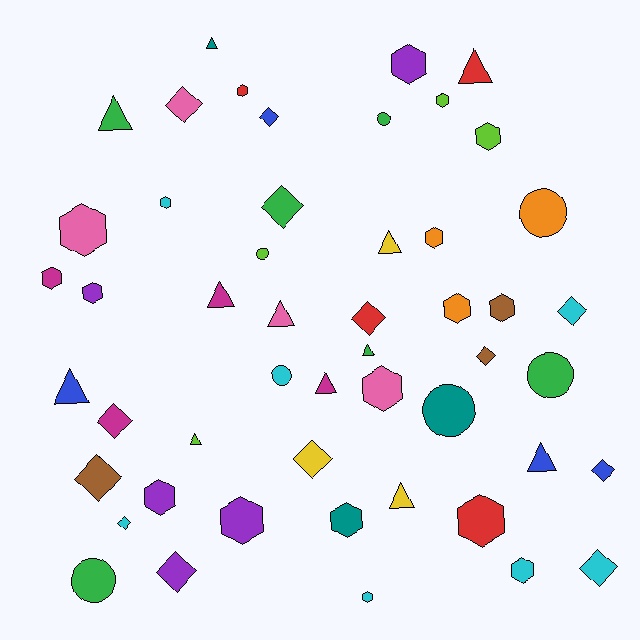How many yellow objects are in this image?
There are 3 yellow objects.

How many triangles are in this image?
There are 12 triangles.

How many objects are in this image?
There are 50 objects.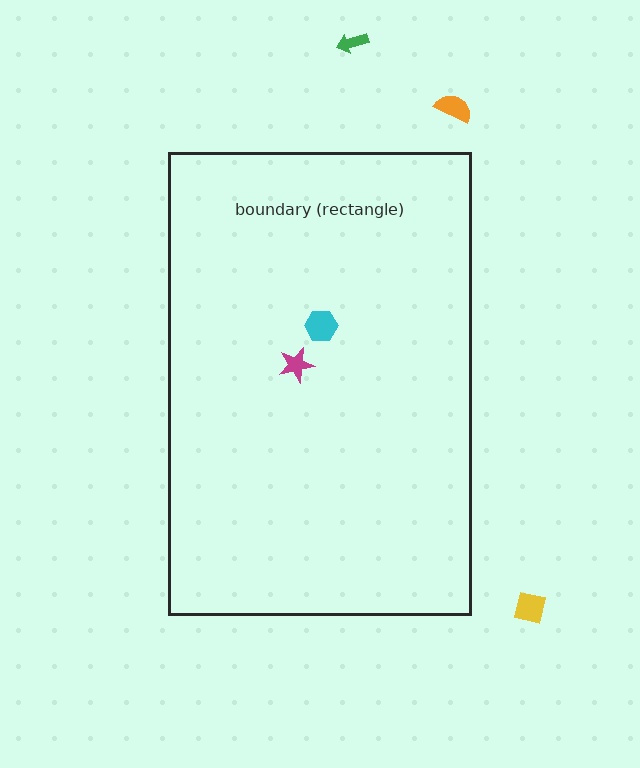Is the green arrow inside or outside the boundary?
Outside.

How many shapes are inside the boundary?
2 inside, 3 outside.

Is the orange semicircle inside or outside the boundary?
Outside.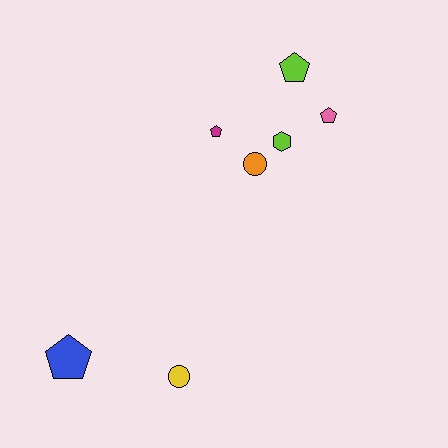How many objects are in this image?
There are 7 objects.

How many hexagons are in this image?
There is 1 hexagon.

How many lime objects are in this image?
There are 2 lime objects.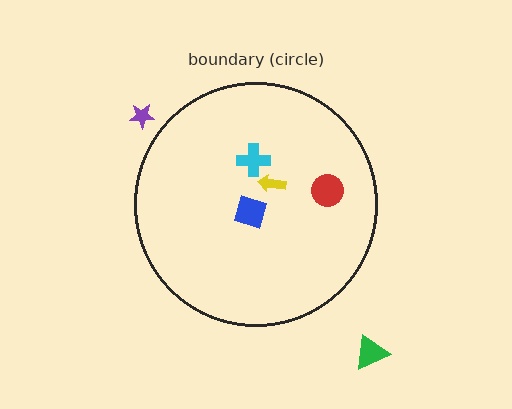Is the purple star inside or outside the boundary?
Outside.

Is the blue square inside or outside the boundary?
Inside.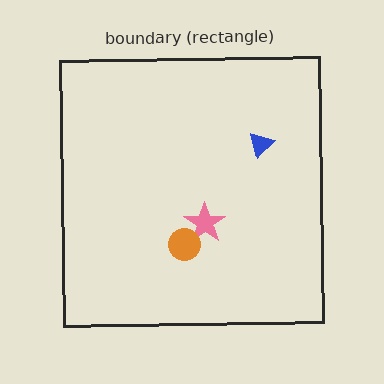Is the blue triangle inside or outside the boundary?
Inside.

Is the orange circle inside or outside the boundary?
Inside.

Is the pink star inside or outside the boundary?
Inside.